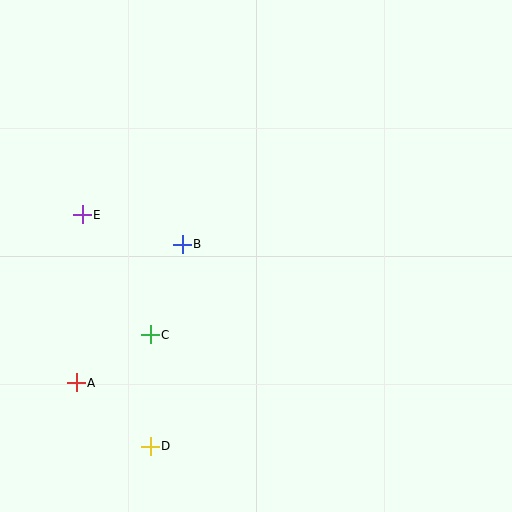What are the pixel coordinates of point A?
Point A is at (76, 383).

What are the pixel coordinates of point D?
Point D is at (150, 446).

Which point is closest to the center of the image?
Point B at (182, 244) is closest to the center.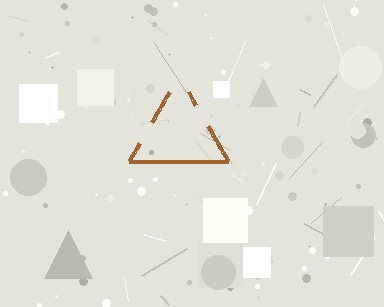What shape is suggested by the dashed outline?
The dashed outline suggests a triangle.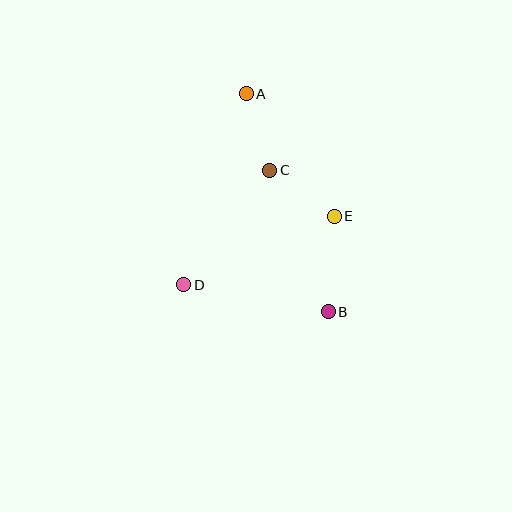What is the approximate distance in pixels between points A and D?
The distance between A and D is approximately 201 pixels.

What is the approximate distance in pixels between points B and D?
The distance between B and D is approximately 147 pixels.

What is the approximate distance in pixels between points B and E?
The distance between B and E is approximately 96 pixels.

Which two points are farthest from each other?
Points A and B are farthest from each other.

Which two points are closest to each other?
Points C and E are closest to each other.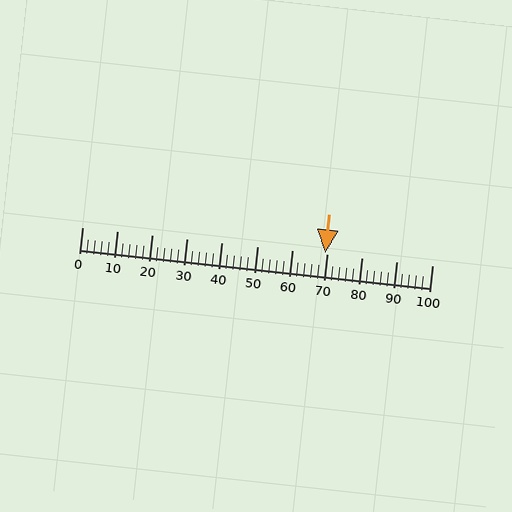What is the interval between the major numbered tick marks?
The major tick marks are spaced 10 units apart.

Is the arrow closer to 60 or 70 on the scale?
The arrow is closer to 70.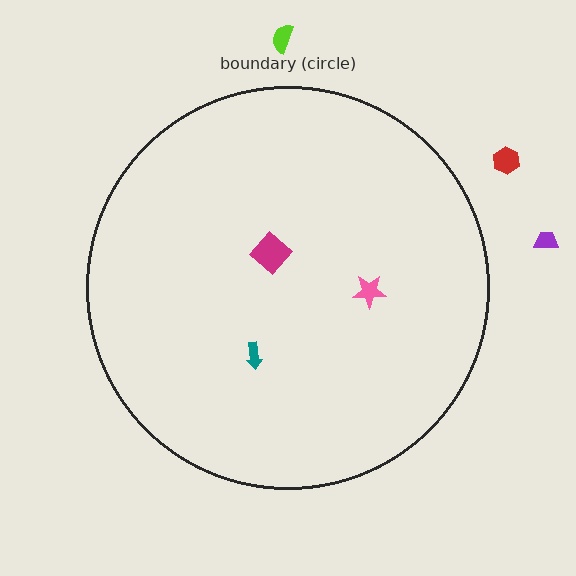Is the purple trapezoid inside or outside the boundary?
Outside.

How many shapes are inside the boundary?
3 inside, 3 outside.